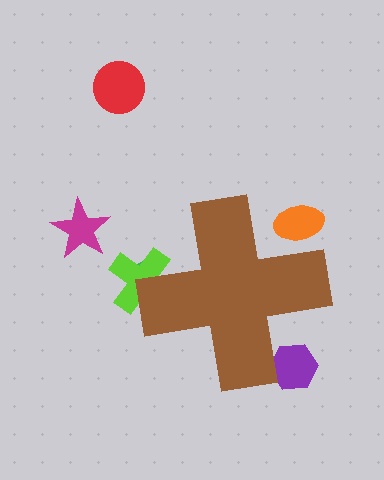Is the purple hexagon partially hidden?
Yes, the purple hexagon is partially hidden behind the brown cross.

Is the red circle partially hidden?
No, the red circle is fully visible.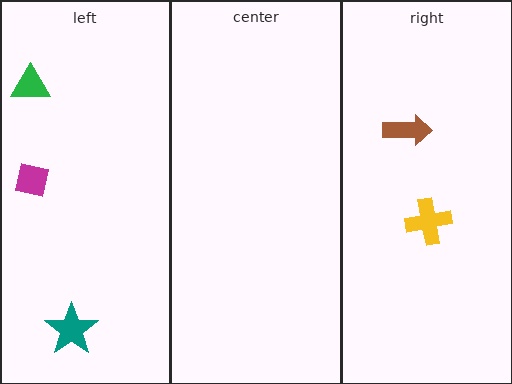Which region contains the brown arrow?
The right region.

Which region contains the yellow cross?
The right region.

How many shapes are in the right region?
2.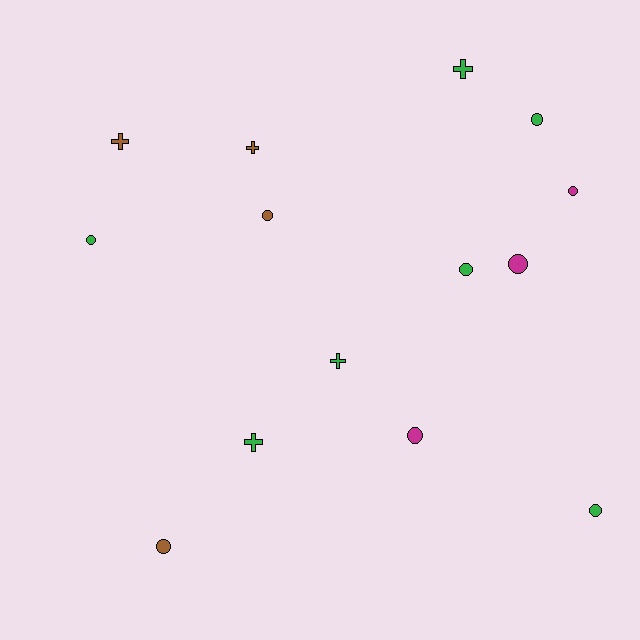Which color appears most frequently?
Green, with 7 objects.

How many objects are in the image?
There are 14 objects.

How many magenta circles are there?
There are 3 magenta circles.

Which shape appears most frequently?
Circle, with 9 objects.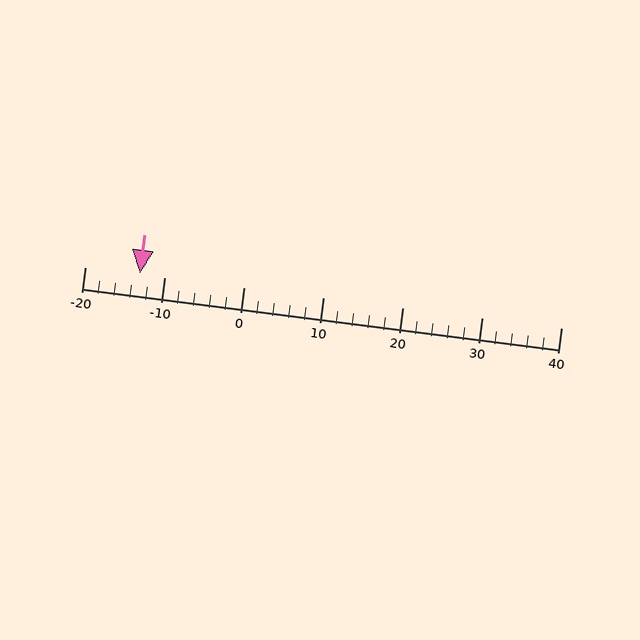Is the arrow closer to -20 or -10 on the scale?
The arrow is closer to -10.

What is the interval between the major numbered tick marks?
The major tick marks are spaced 10 units apart.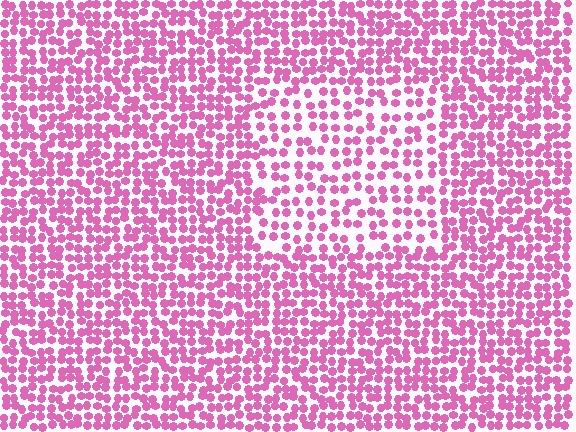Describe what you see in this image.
The image contains small pink elements arranged at two different densities. A rectangle-shaped region is visible where the elements are less densely packed than the surrounding area.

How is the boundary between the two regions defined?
The boundary is defined by a change in element density (approximately 1.7x ratio). All elements are the same color, size, and shape.